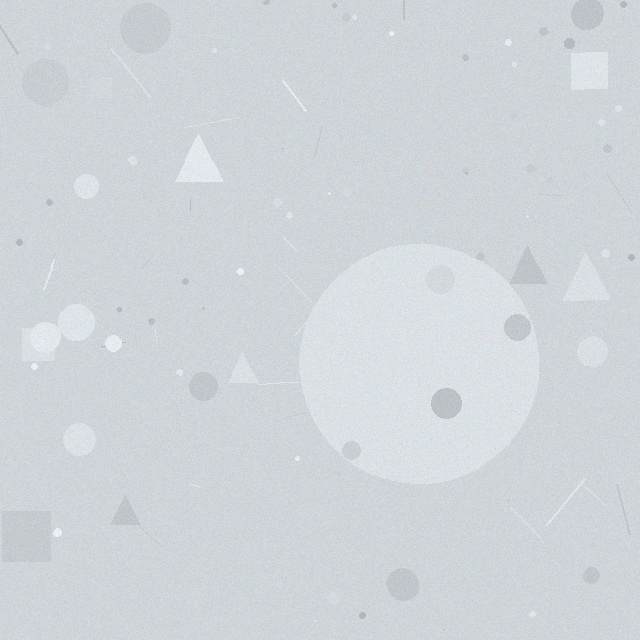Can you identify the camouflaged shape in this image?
The camouflaged shape is a circle.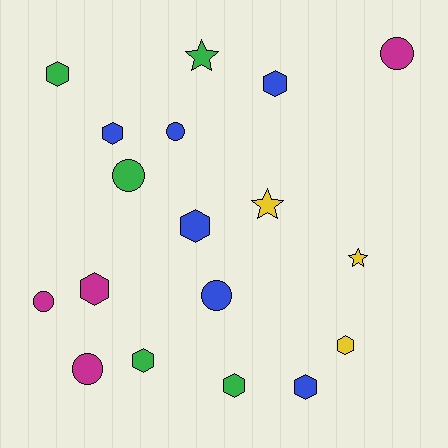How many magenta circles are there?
There are 3 magenta circles.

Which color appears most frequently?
Blue, with 6 objects.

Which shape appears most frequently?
Hexagon, with 9 objects.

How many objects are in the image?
There are 18 objects.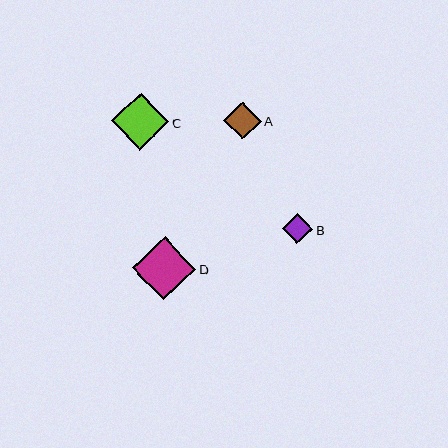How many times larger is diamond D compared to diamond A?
Diamond D is approximately 1.7 times the size of diamond A.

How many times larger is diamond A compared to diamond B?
Diamond A is approximately 1.2 times the size of diamond B.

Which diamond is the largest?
Diamond D is the largest with a size of approximately 63 pixels.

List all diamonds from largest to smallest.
From largest to smallest: D, C, A, B.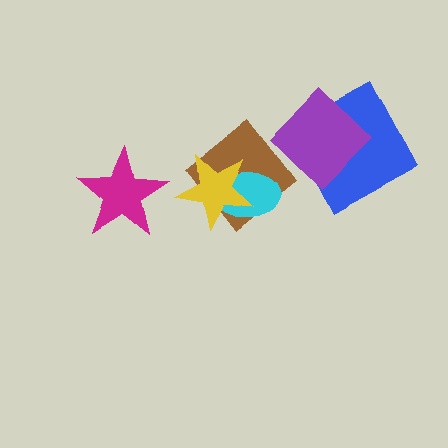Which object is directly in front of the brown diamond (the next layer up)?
The cyan ellipse is directly in front of the brown diamond.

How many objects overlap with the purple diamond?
1 object overlaps with the purple diamond.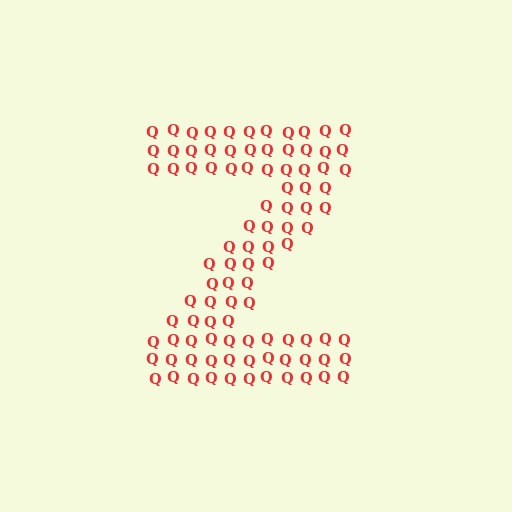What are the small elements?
The small elements are letter Q's.